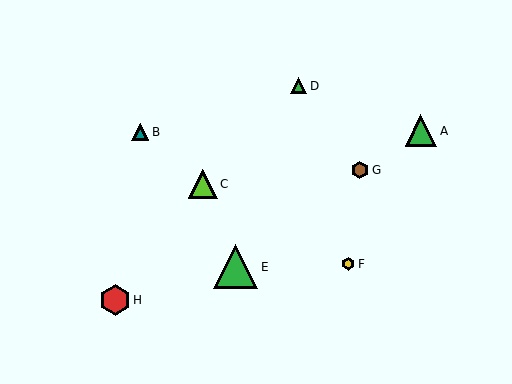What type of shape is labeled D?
Shape D is a green triangle.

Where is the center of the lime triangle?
The center of the lime triangle is at (203, 184).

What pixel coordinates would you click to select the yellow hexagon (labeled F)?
Click at (348, 264) to select the yellow hexagon F.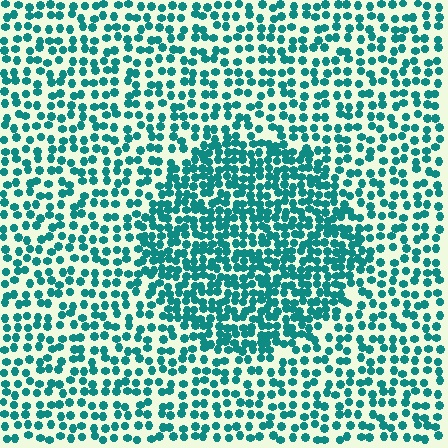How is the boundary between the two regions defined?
The boundary is defined by a change in element density (approximately 1.8x ratio). All elements are the same color, size, and shape.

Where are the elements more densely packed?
The elements are more densely packed inside the circle boundary.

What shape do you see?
I see a circle.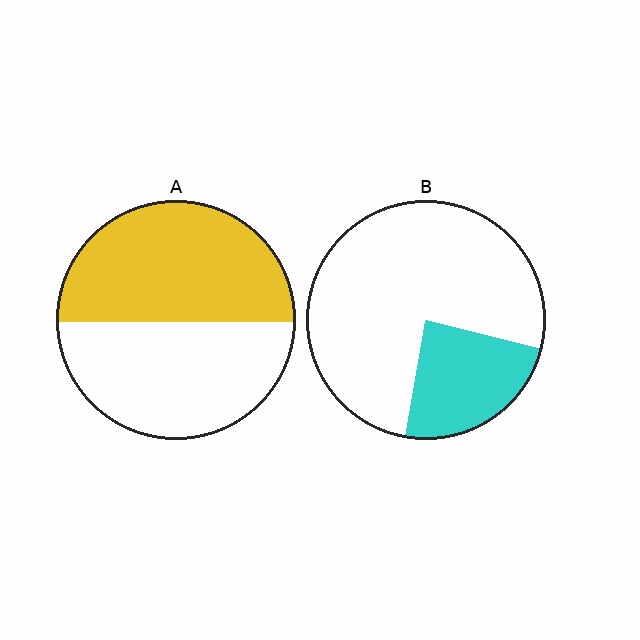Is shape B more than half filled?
No.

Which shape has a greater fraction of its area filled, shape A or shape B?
Shape A.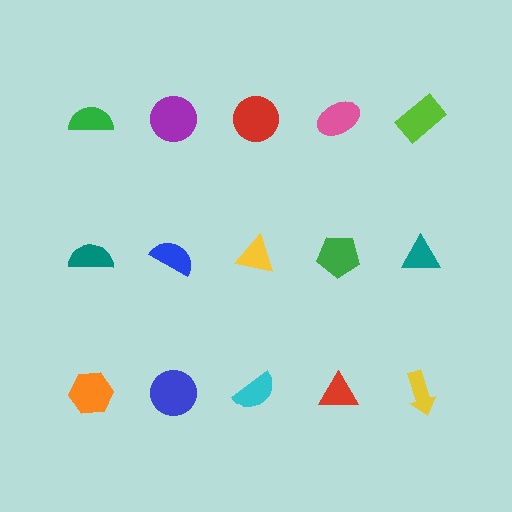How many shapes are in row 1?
5 shapes.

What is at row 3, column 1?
An orange hexagon.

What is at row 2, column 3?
A yellow triangle.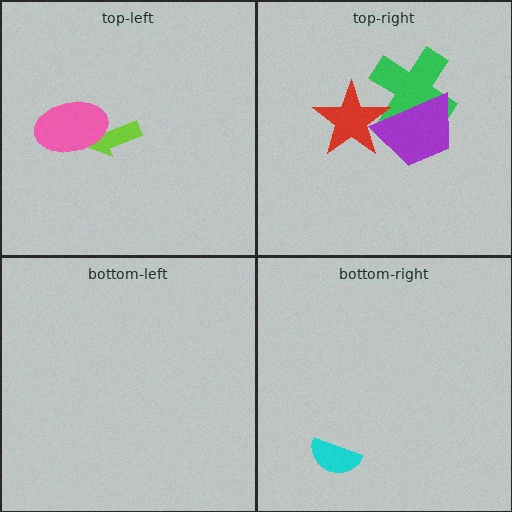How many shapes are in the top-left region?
2.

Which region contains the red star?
The top-right region.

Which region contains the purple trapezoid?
The top-right region.